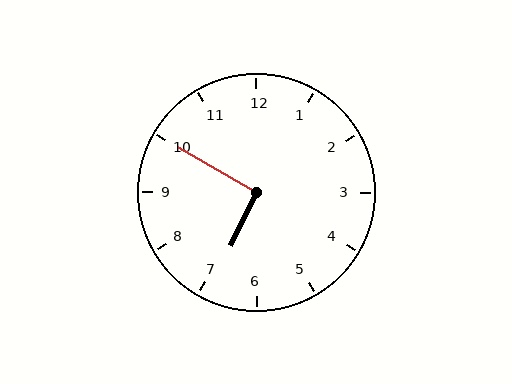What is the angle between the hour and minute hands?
Approximately 95 degrees.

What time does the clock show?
6:50.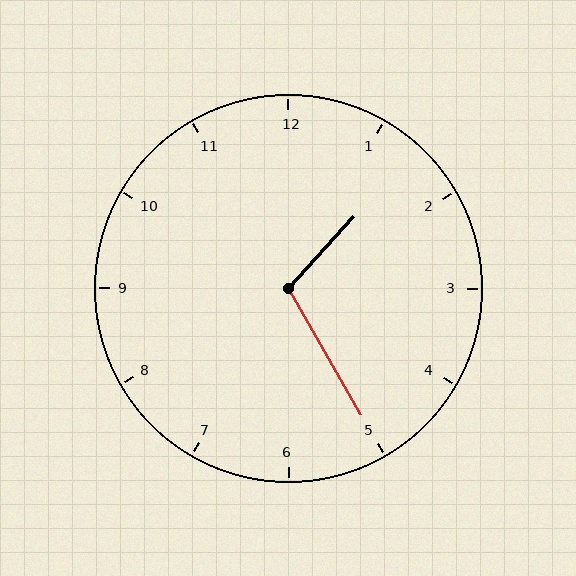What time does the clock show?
1:25.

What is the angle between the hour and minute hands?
Approximately 108 degrees.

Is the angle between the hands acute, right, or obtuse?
It is obtuse.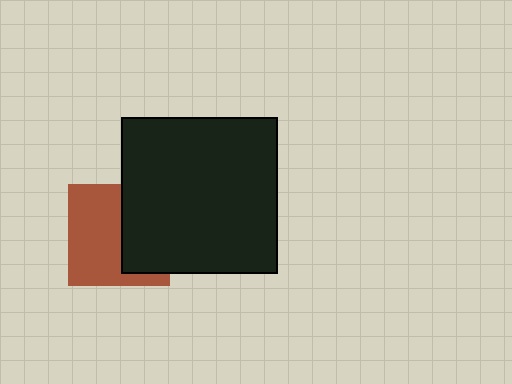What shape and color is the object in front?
The object in front is a black square.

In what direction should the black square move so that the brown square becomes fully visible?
The black square should move right. That is the shortest direction to clear the overlap and leave the brown square fully visible.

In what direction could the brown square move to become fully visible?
The brown square could move left. That would shift it out from behind the black square entirely.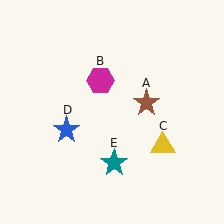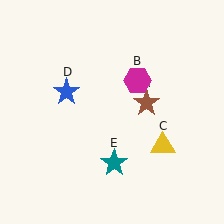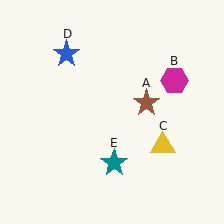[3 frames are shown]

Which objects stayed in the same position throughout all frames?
Brown star (object A) and yellow triangle (object C) and teal star (object E) remained stationary.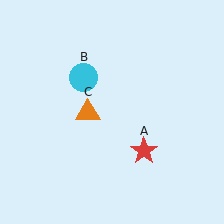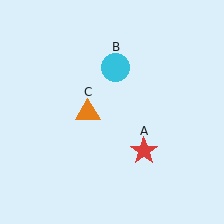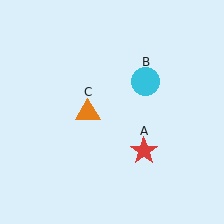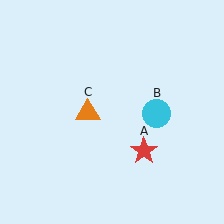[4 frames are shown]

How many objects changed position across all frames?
1 object changed position: cyan circle (object B).